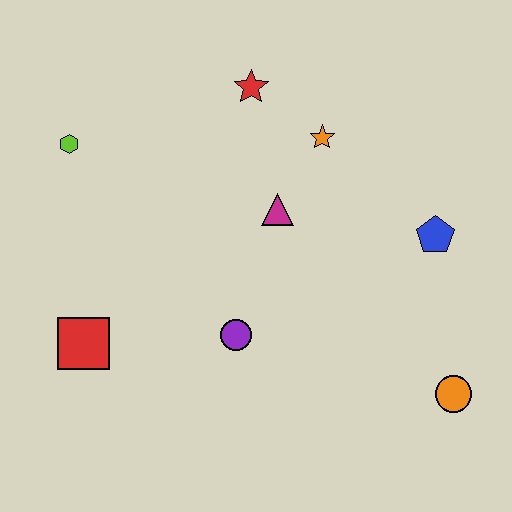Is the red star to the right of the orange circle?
No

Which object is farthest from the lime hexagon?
The orange circle is farthest from the lime hexagon.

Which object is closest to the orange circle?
The blue pentagon is closest to the orange circle.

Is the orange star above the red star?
No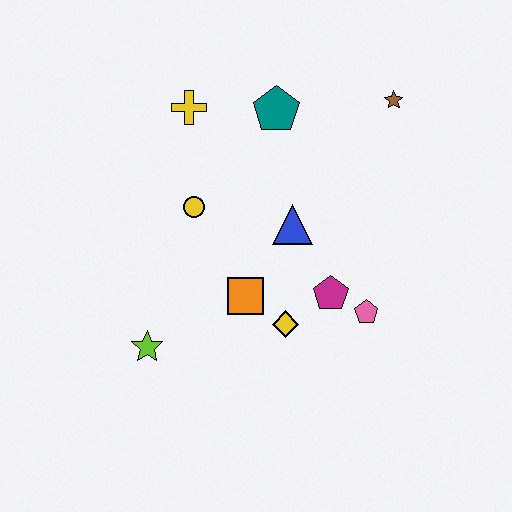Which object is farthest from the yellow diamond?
The brown star is farthest from the yellow diamond.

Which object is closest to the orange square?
The yellow diamond is closest to the orange square.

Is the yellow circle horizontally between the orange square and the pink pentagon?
No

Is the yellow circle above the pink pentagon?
Yes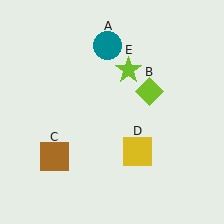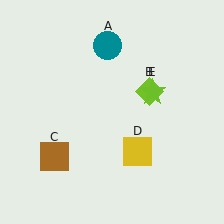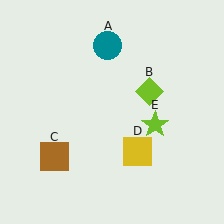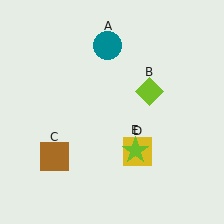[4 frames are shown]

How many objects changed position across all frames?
1 object changed position: lime star (object E).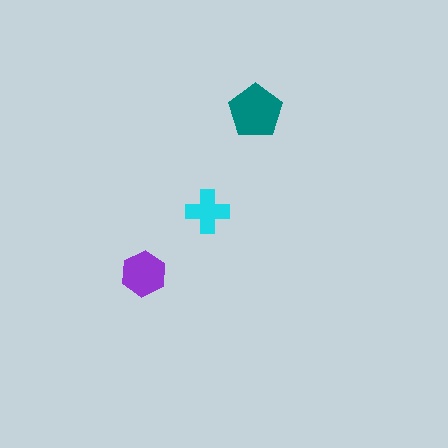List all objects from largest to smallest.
The teal pentagon, the purple hexagon, the cyan cross.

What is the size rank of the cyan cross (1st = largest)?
3rd.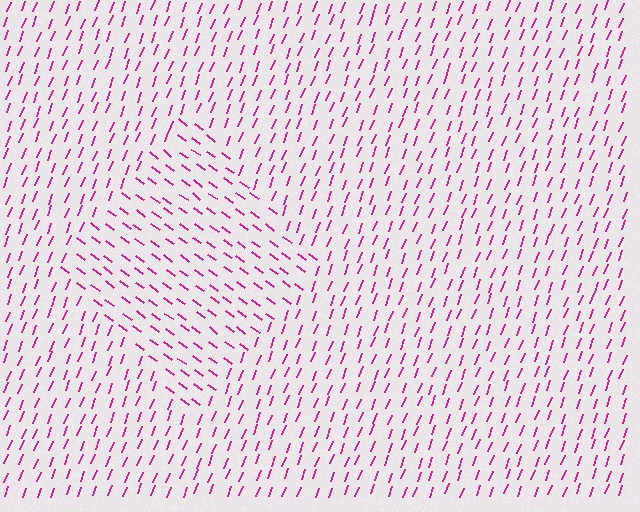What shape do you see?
I see a diamond.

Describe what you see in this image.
The image is filled with small magenta line segments. A diamond region in the image has lines oriented differently from the surrounding lines, creating a visible texture boundary.